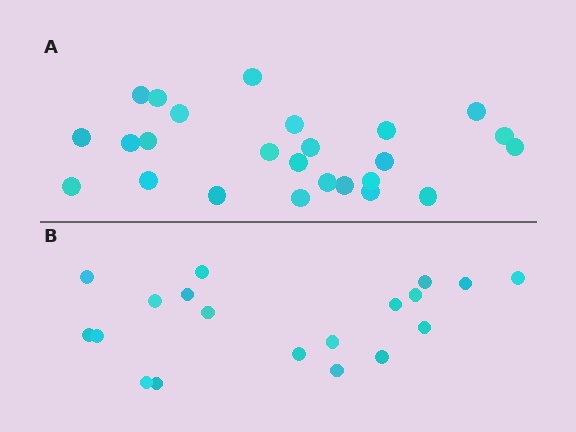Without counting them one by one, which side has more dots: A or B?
Region A (the top region) has more dots.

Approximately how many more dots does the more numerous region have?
Region A has about 6 more dots than region B.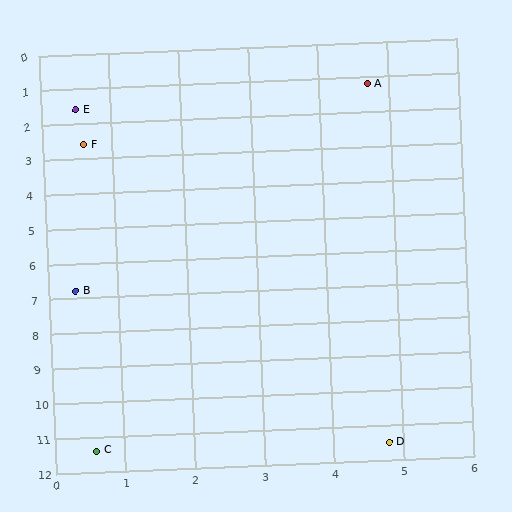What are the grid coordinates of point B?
Point B is at approximately (0.4, 6.8).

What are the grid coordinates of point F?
Point F is at approximately (0.6, 2.6).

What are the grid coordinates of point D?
Point D is at approximately (4.8, 11.5).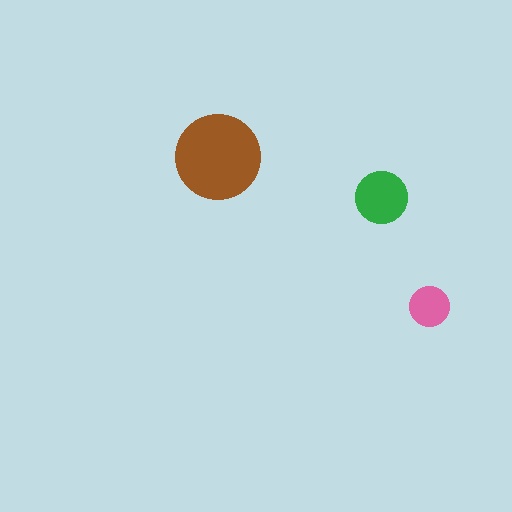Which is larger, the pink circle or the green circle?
The green one.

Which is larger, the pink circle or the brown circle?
The brown one.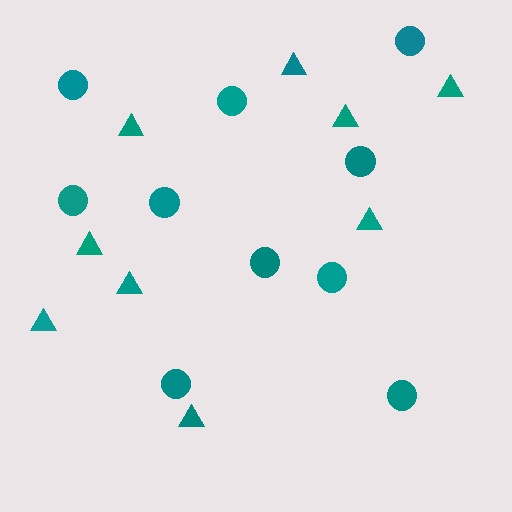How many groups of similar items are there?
There are 2 groups: one group of triangles (9) and one group of circles (10).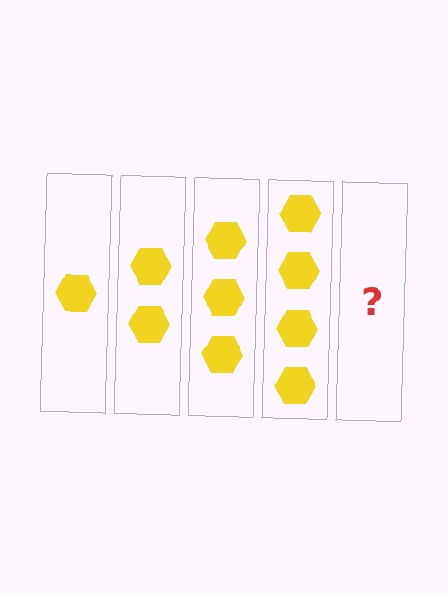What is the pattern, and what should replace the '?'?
The pattern is that each step adds one more hexagon. The '?' should be 5 hexagons.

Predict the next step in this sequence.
The next step is 5 hexagons.